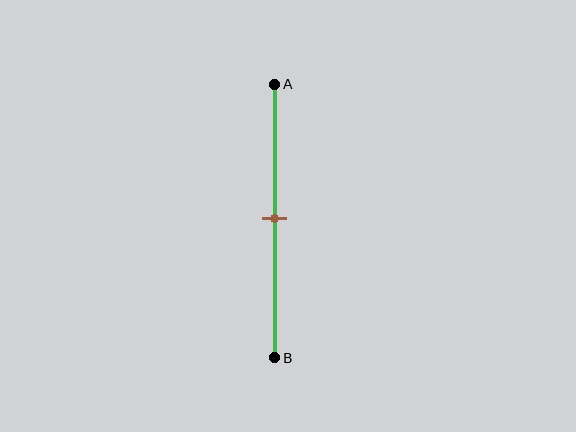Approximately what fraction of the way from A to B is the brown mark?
The brown mark is approximately 50% of the way from A to B.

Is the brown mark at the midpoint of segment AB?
Yes, the mark is approximately at the midpoint.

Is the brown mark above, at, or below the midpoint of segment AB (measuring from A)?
The brown mark is approximately at the midpoint of segment AB.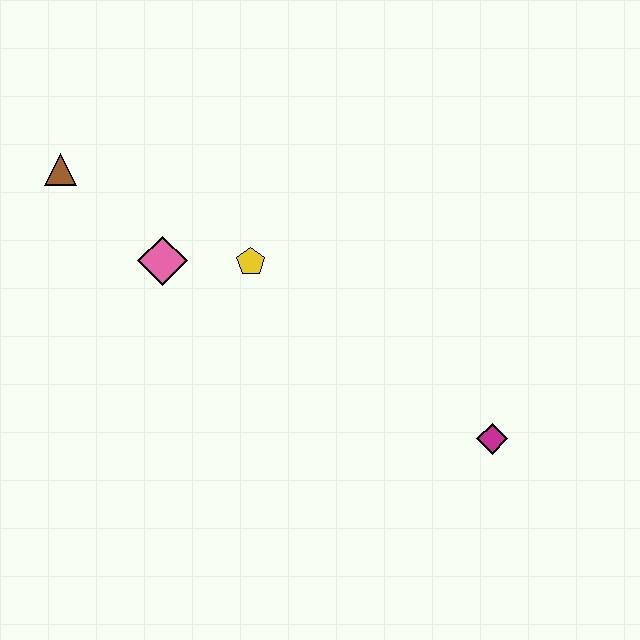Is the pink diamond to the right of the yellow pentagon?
No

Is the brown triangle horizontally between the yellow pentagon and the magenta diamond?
No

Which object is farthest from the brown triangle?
The magenta diamond is farthest from the brown triangle.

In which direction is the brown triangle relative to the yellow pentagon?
The brown triangle is to the left of the yellow pentagon.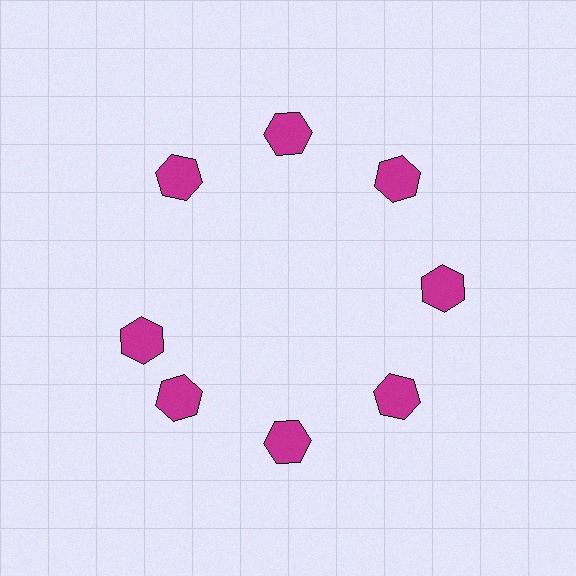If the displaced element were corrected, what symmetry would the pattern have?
It would have 8-fold rotational symmetry — the pattern would map onto itself every 45 degrees.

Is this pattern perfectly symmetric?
No. The 8 magenta hexagons are arranged in a ring, but one element near the 9 o'clock position is rotated out of alignment along the ring, breaking the 8-fold rotational symmetry.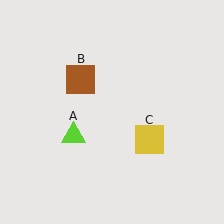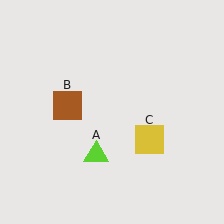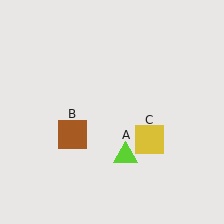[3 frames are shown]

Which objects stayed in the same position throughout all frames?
Yellow square (object C) remained stationary.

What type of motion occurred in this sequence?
The lime triangle (object A), brown square (object B) rotated counterclockwise around the center of the scene.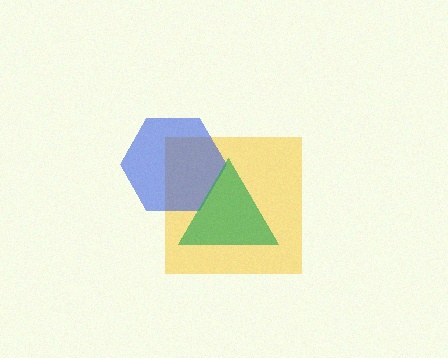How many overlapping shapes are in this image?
There are 3 overlapping shapes in the image.